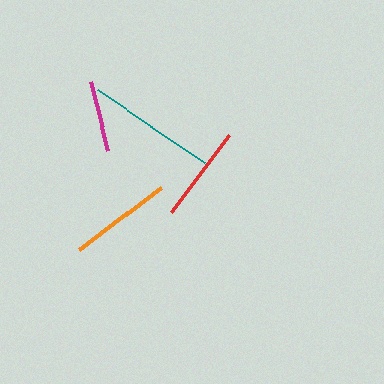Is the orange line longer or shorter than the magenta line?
The orange line is longer than the magenta line.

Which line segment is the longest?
The teal line is the longest at approximately 130 pixels.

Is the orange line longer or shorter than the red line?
The orange line is longer than the red line.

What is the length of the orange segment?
The orange segment is approximately 104 pixels long.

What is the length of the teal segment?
The teal segment is approximately 130 pixels long.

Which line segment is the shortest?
The magenta line is the shortest at approximately 72 pixels.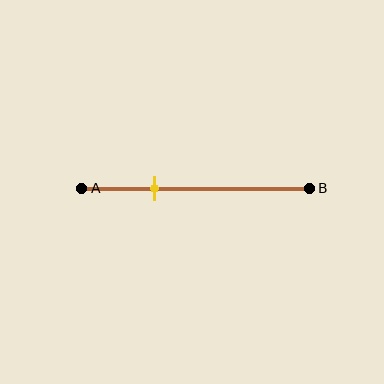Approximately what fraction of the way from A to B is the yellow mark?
The yellow mark is approximately 30% of the way from A to B.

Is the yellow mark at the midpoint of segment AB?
No, the mark is at about 30% from A, not at the 50% midpoint.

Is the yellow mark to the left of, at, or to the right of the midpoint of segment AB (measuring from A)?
The yellow mark is to the left of the midpoint of segment AB.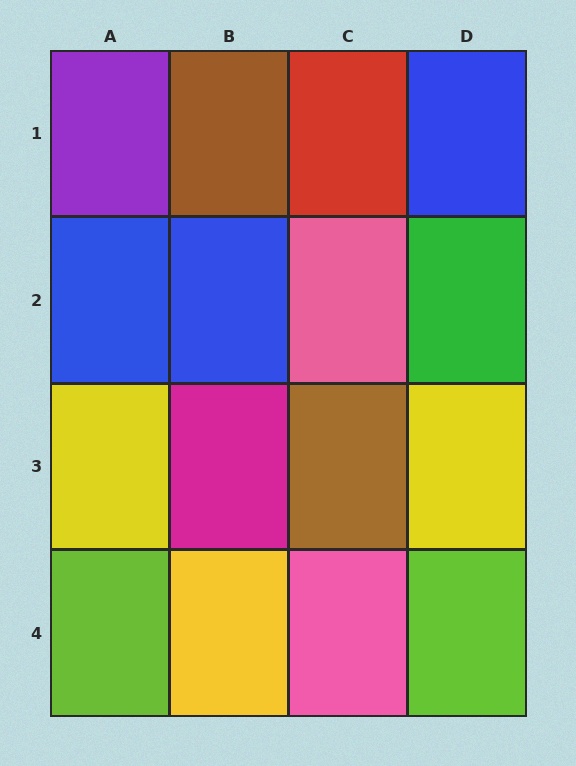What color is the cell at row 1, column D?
Blue.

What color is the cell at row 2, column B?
Blue.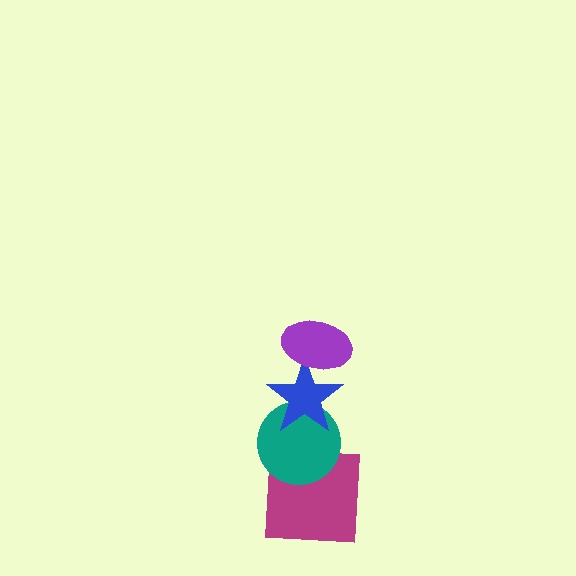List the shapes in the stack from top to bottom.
From top to bottom: the purple ellipse, the blue star, the teal circle, the magenta square.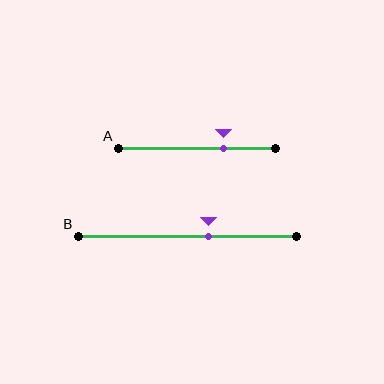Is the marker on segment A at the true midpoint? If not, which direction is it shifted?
No, the marker on segment A is shifted to the right by about 17% of the segment length.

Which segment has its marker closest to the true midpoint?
Segment B has its marker closest to the true midpoint.